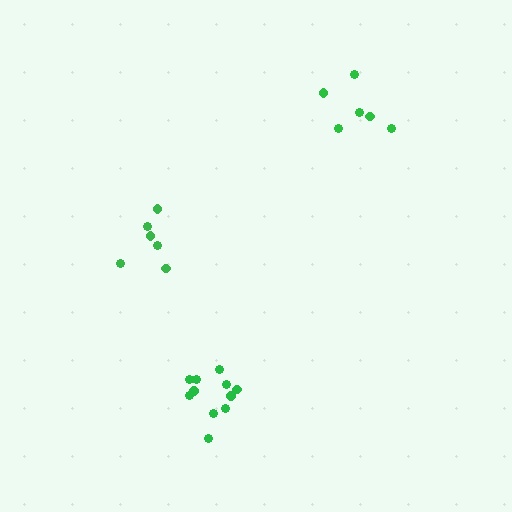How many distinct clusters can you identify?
There are 3 distinct clusters.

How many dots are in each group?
Group 1: 6 dots, Group 2: 6 dots, Group 3: 11 dots (23 total).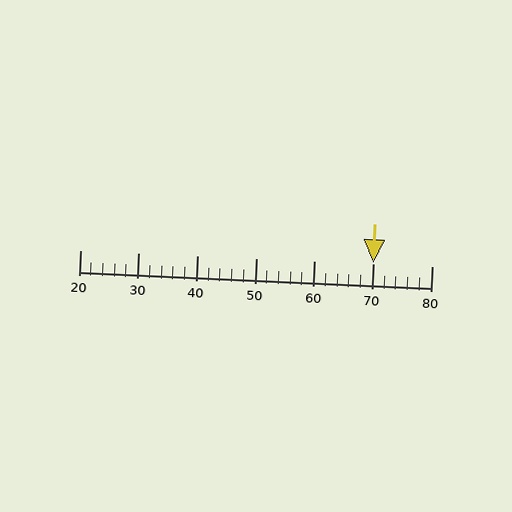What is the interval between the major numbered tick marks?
The major tick marks are spaced 10 units apart.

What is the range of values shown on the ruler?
The ruler shows values from 20 to 80.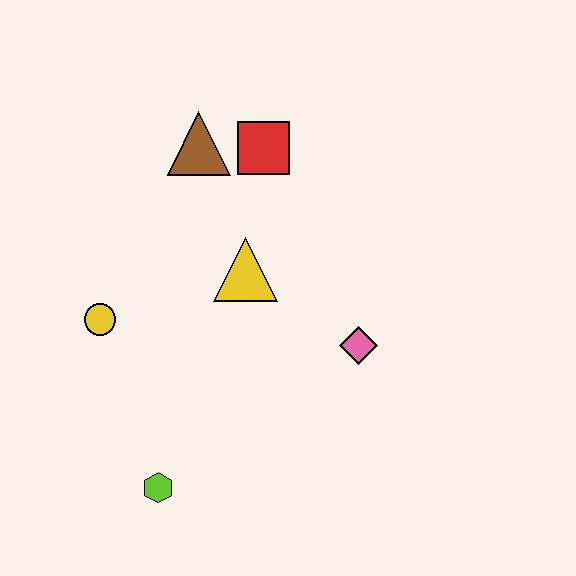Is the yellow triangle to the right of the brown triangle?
Yes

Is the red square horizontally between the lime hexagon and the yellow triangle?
No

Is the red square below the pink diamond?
No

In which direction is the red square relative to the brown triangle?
The red square is to the right of the brown triangle.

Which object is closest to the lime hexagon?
The yellow circle is closest to the lime hexagon.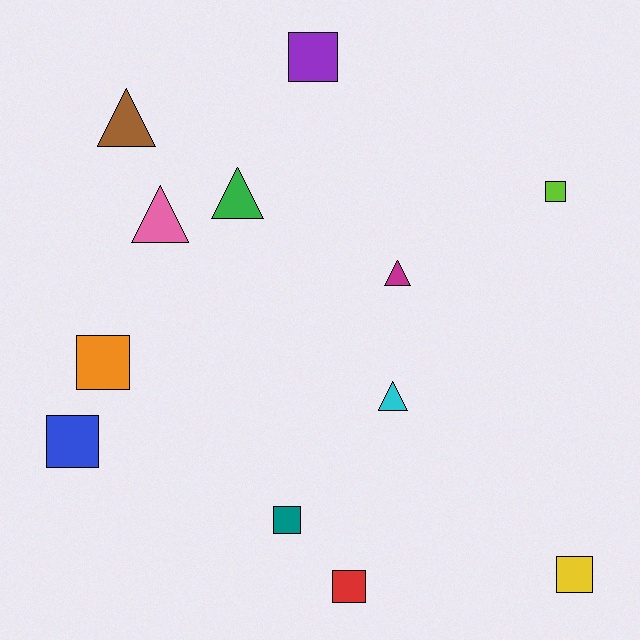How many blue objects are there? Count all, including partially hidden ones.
There is 1 blue object.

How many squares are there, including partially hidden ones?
There are 7 squares.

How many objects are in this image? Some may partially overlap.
There are 12 objects.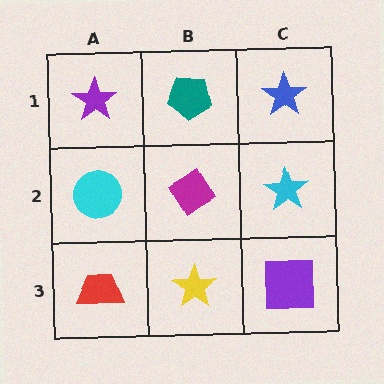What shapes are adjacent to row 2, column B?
A teal pentagon (row 1, column B), a yellow star (row 3, column B), a cyan circle (row 2, column A), a cyan star (row 2, column C).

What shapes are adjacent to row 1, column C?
A cyan star (row 2, column C), a teal pentagon (row 1, column B).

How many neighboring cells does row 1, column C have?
2.